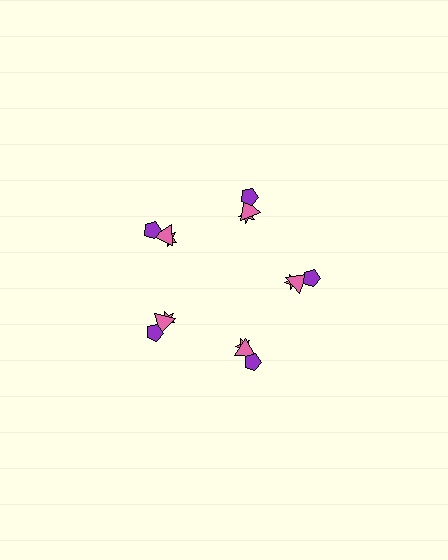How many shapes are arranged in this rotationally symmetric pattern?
There are 15 shapes, arranged in 5 groups of 3.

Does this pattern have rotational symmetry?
Yes, this pattern has 5-fold rotational symmetry. It looks the same after rotating 72 degrees around the center.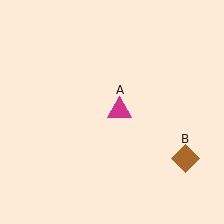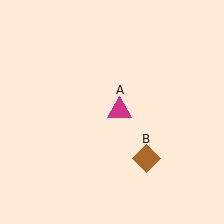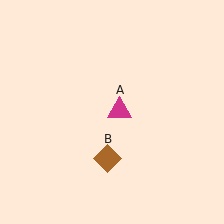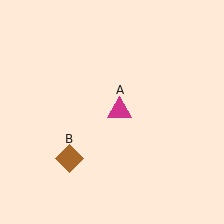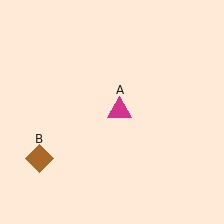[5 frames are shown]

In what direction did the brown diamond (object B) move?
The brown diamond (object B) moved left.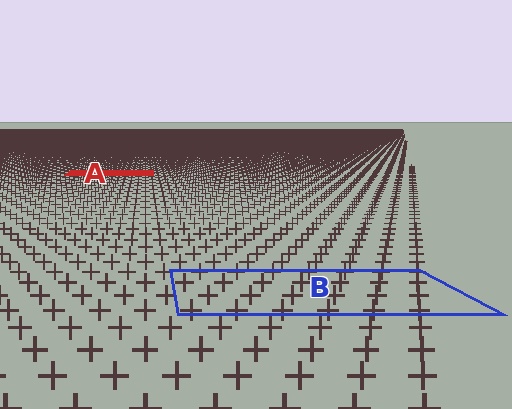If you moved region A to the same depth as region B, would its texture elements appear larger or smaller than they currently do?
They would appear larger. At a closer depth, the same texture elements are projected at a bigger on-screen size.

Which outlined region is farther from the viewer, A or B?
Region A is farther from the viewer — the texture elements inside it appear smaller and more densely packed.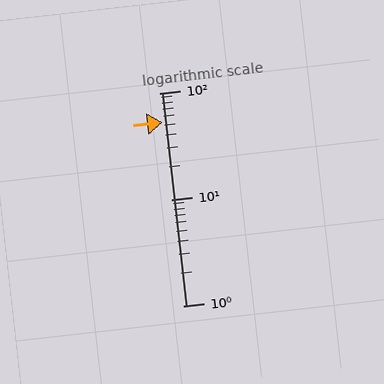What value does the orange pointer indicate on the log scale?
The pointer indicates approximately 53.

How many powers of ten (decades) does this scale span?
The scale spans 2 decades, from 1 to 100.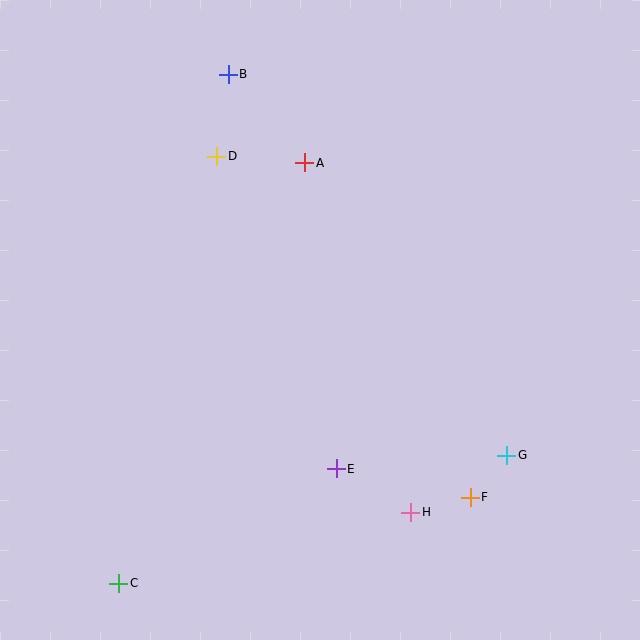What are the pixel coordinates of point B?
Point B is at (228, 74).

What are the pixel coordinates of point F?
Point F is at (470, 497).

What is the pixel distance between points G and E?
The distance between G and E is 171 pixels.